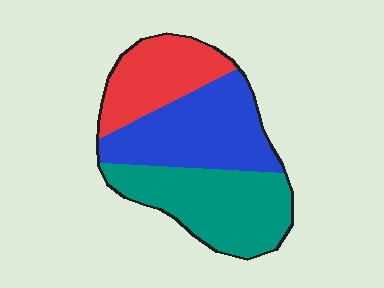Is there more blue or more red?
Blue.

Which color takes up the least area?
Red, at roughly 25%.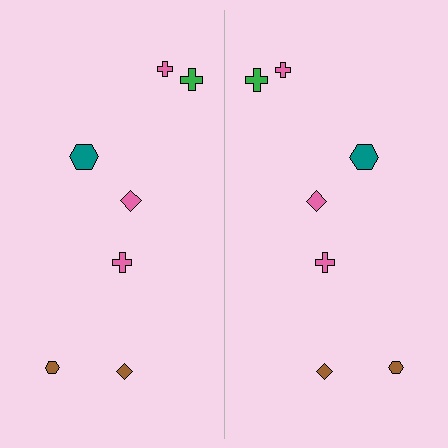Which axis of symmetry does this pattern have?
The pattern has a vertical axis of symmetry running through the center of the image.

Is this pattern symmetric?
Yes, this pattern has bilateral (reflection) symmetry.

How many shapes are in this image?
There are 14 shapes in this image.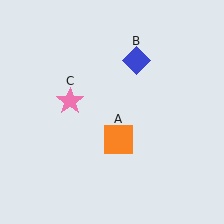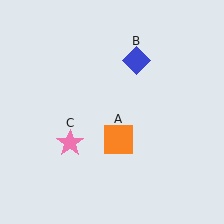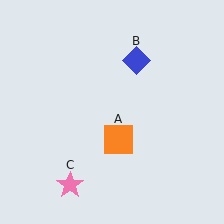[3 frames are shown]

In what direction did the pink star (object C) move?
The pink star (object C) moved down.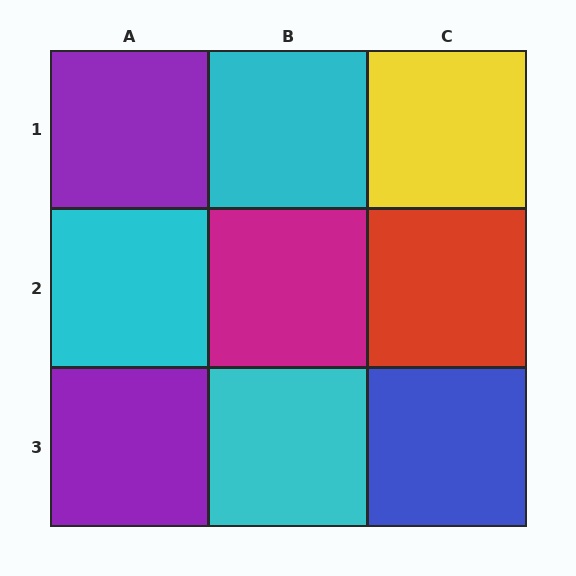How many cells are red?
1 cell is red.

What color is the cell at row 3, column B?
Cyan.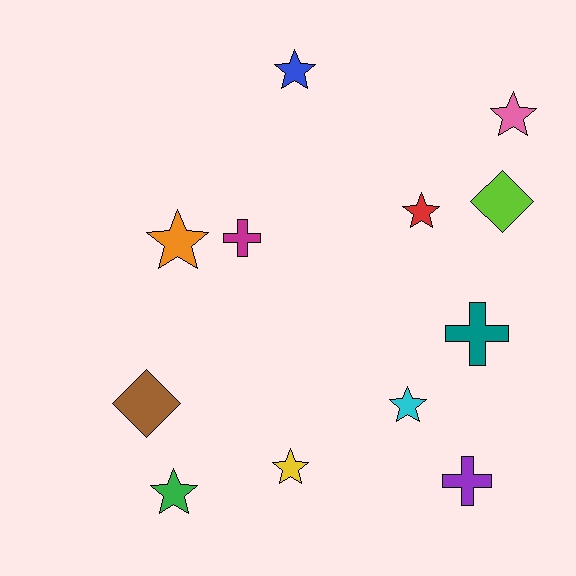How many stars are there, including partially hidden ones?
There are 7 stars.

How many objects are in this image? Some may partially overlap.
There are 12 objects.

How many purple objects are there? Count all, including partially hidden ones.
There is 1 purple object.